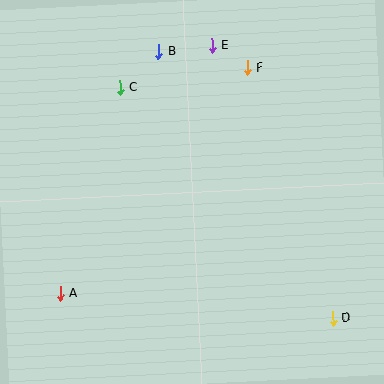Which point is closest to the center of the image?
Point C at (120, 88) is closest to the center.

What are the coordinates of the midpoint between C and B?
The midpoint between C and B is at (139, 70).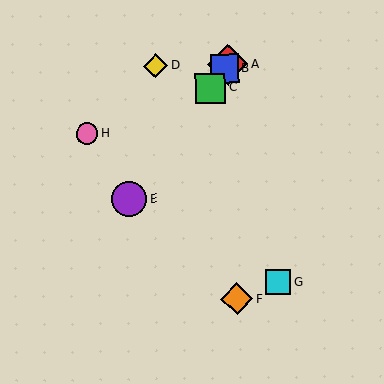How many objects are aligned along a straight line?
4 objects (A, B, C, E) are aligned along a straight line.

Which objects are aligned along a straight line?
Objects A, B, C, E are aligned along a straight line.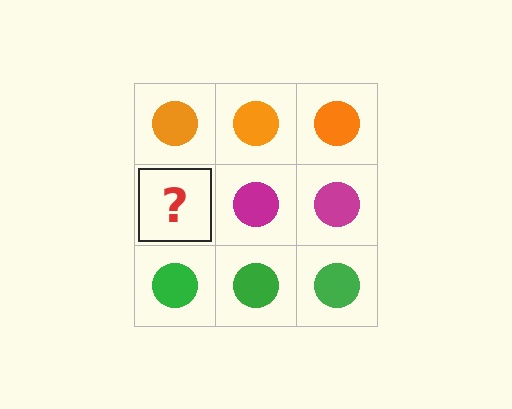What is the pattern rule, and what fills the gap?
The rule is that each row has a consistent color. The gap should be filled with a magenta circle.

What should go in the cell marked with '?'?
The missing cell should contain a magenta circle.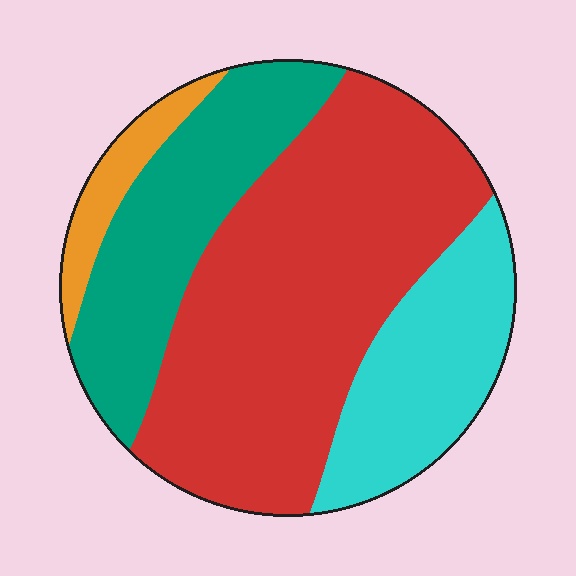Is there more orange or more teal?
Teal.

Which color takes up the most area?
Red, at roughly 50%.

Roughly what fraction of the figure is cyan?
Cyan covers about 20% of the figure.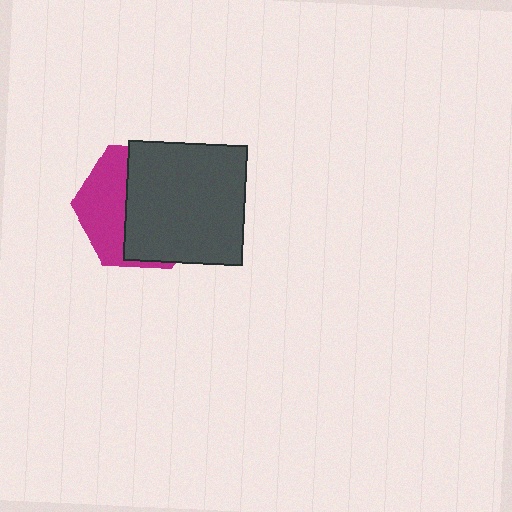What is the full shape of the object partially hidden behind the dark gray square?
The partially hidden object is a magenta hexagon.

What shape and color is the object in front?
The object in front is a dark gray square.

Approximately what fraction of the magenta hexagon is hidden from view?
Roughly 62% of the magenta hexagon is hidden behind the dark gray square.